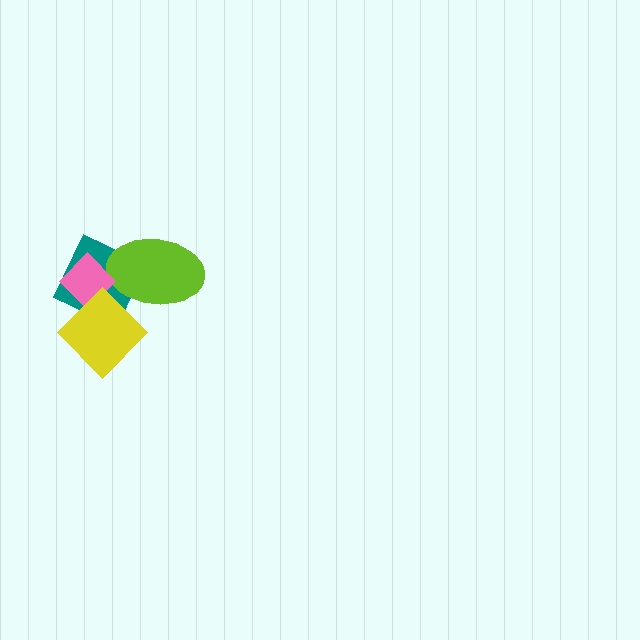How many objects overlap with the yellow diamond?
3 objects overlap with the yellow diamond.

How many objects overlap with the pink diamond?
3 objects overlap with the pink diamond.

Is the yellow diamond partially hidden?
No, no other shape covers it.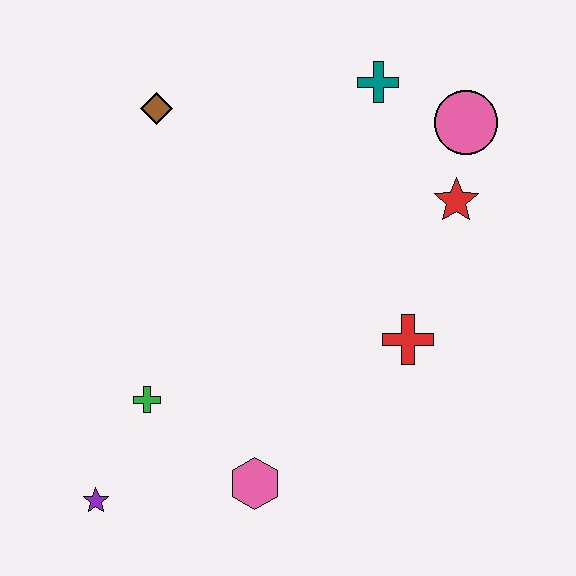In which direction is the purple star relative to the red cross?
The purple star is to the left of the red cross.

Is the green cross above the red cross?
No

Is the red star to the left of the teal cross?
No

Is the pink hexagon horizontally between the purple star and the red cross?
Yes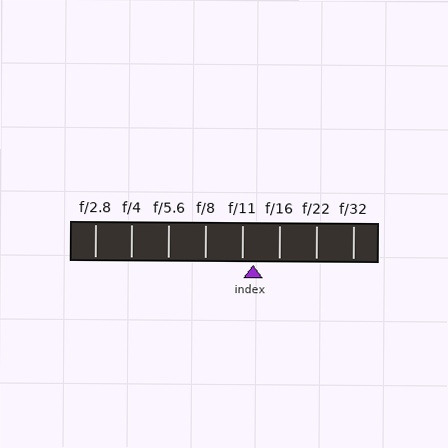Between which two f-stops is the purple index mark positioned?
The index mark is between f/11 and f/16.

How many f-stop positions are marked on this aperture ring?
There are 8 f-stop positions marked.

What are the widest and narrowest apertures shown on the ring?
The widest aperture shown is f/2.8 and the narrowest is f/32.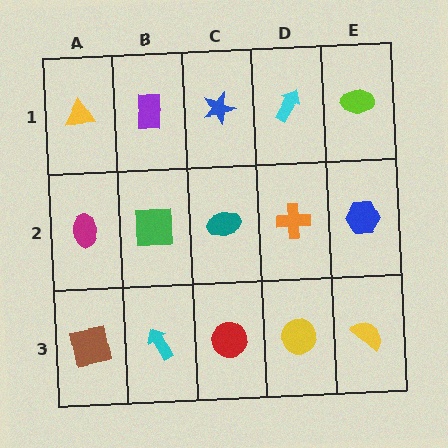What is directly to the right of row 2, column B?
A teal ellipse.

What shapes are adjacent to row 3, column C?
A teal ellipse (row 2, column C), a cyan arrow (row 3, column B), a yellow circle (row 3, column D).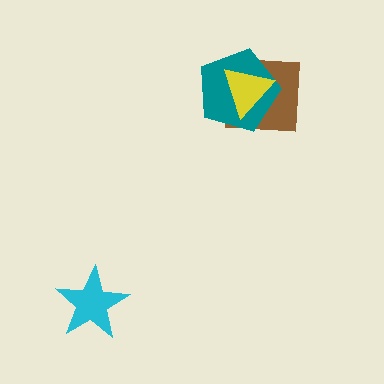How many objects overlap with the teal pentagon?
2 objects overlap with the teal pentagon.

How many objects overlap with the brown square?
2 objects overlap with the brown square.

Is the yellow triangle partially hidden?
No, no other shape covers it.